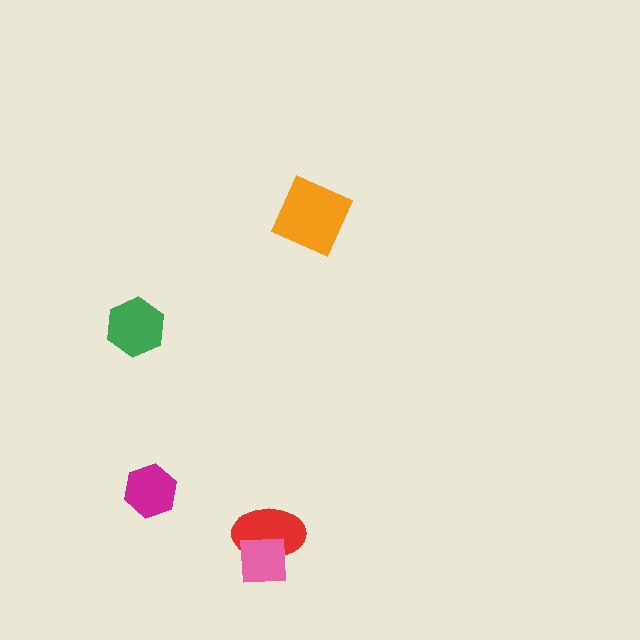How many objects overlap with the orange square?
0 objects overlap with the orange square.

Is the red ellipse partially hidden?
Yes, it is partially covered by another shape.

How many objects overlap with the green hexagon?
0 objects overlap with the green hexagon.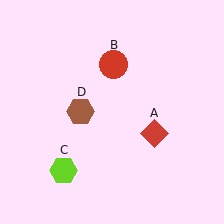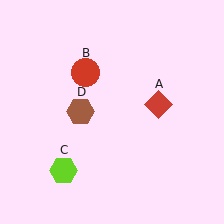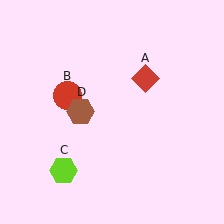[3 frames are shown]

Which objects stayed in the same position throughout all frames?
Lime hexagon (object C) and brown hexagon (object D) remained stationary.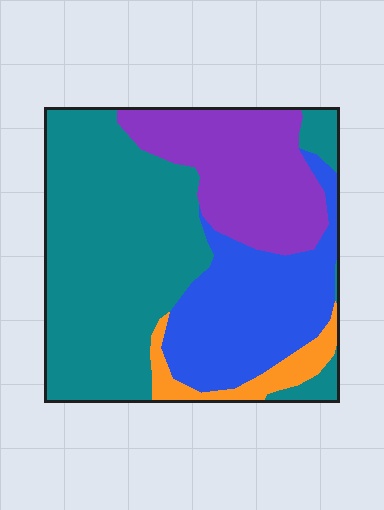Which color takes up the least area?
Orange, at roughly 5%.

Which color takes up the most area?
Teal, at roughly 50%.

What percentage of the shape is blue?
Blue covers roughly 25% of the shape.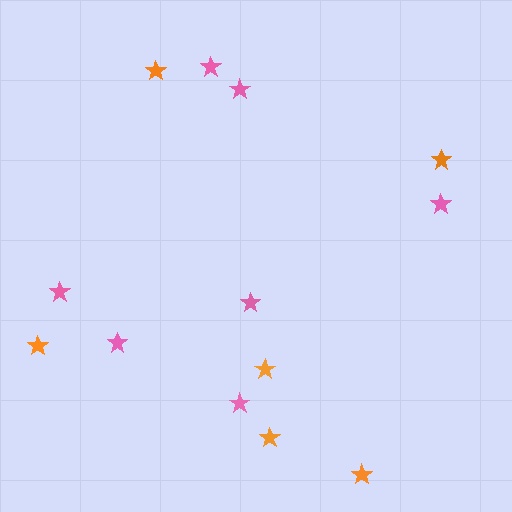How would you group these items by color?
There are 2 groups: one group of pink stars (7) and one group of orange stars (6).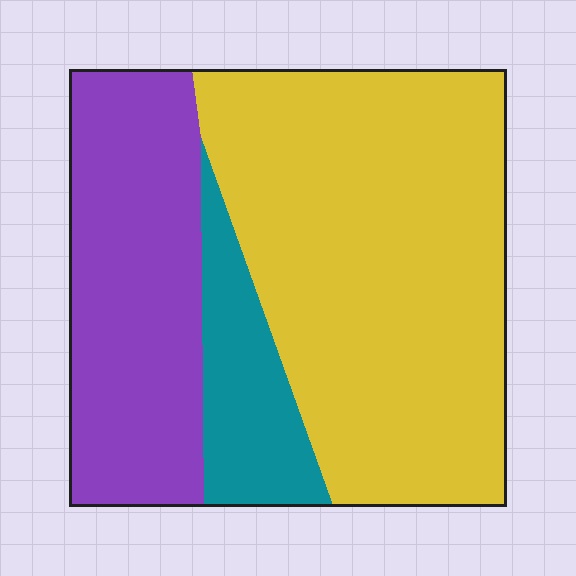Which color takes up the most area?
Yellow, at roughly 55%.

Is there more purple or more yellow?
Yellow.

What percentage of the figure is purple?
Purple takes up about one third (1/3) of the figure.